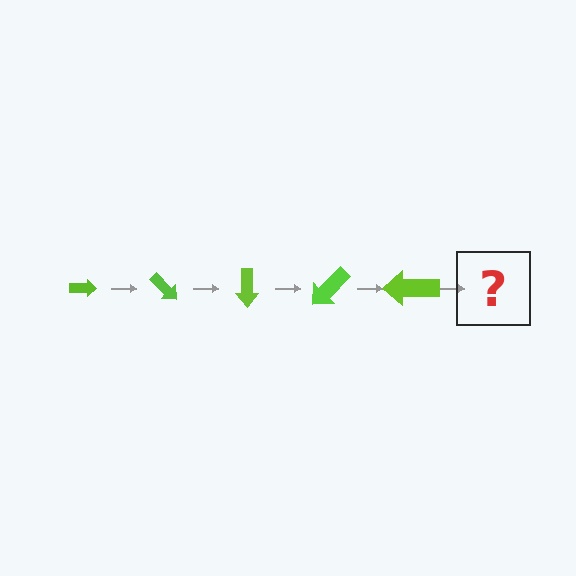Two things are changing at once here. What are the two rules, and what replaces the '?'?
The two rules are that the arrow grows larger each step and it rotates 45 degrees each step. The '?' should be an arrow, larger than the previous one and rotated 225 degrees from the start.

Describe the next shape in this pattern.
It should be an arrow, larger than the previous one and rotated 225 degrees from the start.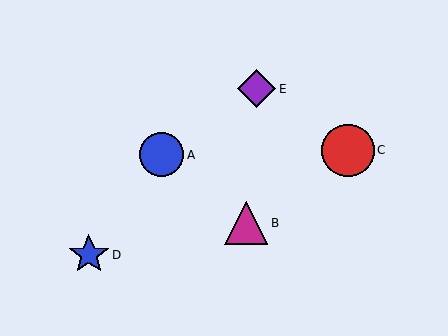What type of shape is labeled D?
Shape D is a blue star.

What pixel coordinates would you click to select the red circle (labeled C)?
Click at (348, 150) to select the red circle C.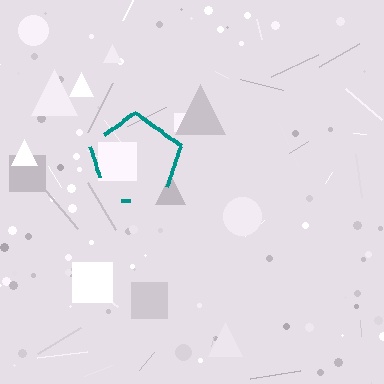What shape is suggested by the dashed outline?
The dashed outline suggests a pentagon.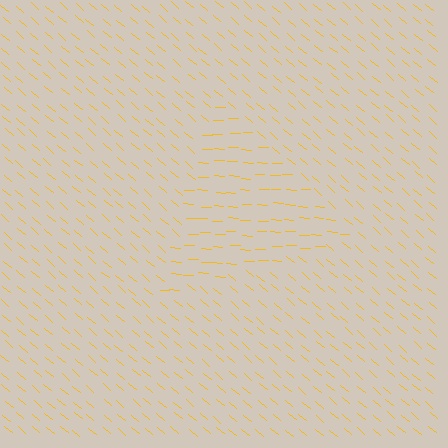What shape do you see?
I see a triangle.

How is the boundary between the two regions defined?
The boundary is defined purely by a change in line orientation (approximately 37 degrees difference). All lines are the same color and thickness.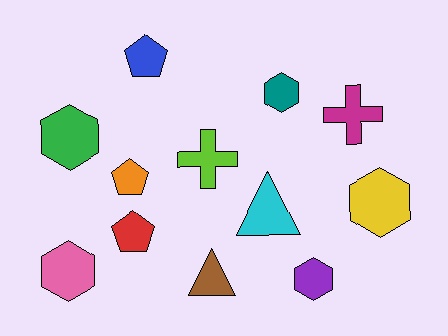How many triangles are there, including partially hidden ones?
There are 2 triangles.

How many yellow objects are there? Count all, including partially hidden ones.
There is 1 yellow object.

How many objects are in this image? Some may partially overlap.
There are 12 objects.